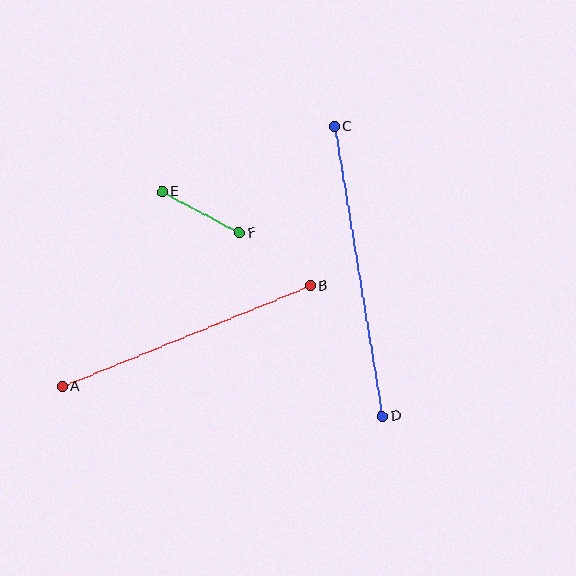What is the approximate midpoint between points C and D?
The midpoint is at approximately (358, 271) pixels.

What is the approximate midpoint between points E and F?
The midpoint is at approximately (201, 212) pixels.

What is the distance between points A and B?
The distance is approximately 267 pixels.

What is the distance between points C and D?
The distance is approximately 294 pixels.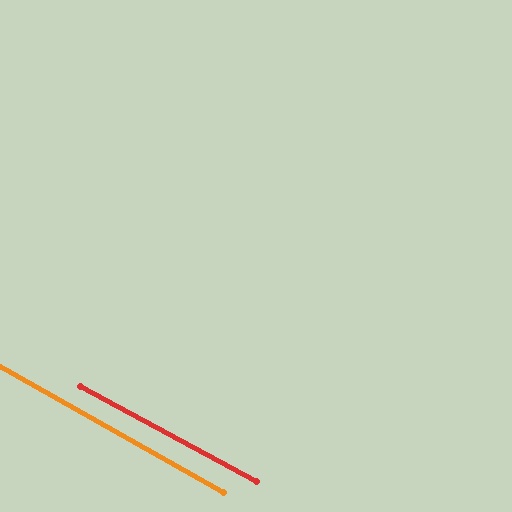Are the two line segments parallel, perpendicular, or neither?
Parallel — their directions differ by only 0.9°.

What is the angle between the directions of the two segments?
Approximately 1 degree.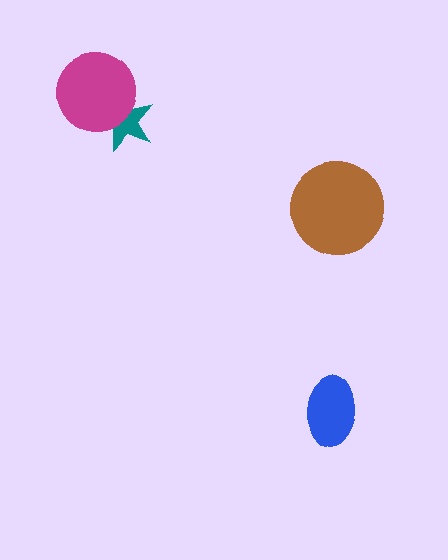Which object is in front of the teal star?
The magenta circle is in front of the teal star.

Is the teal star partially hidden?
Yes, it is partially covered by another shape.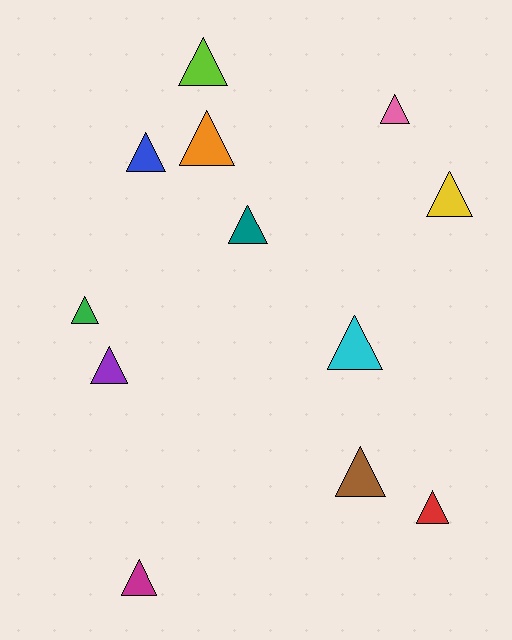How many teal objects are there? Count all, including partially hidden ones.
There is 1 teal object.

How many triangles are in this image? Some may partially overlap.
There are 12 triangles.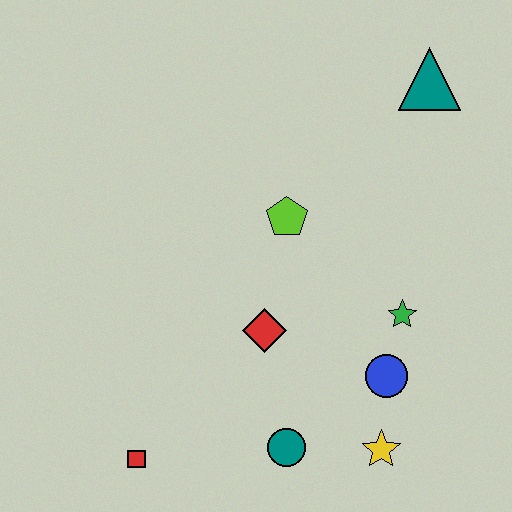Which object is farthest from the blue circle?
The teal triangle is farthest from the blue circle.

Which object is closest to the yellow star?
The blue circle is closest to the yellow star.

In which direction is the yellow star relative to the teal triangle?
The yellow star is below the teal triangle.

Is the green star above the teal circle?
Yes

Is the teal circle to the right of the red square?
Yes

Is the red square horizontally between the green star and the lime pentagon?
No